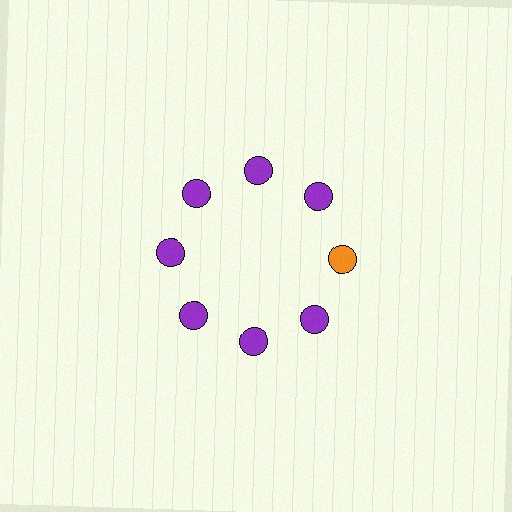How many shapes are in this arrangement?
There are 8 shapes arranged in a ring pattern.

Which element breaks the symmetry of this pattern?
The orange circle at roughly the 3 o'clock position breaks the symmetry. All other shapes are purple circles.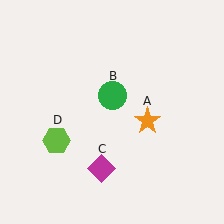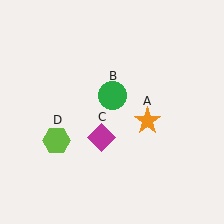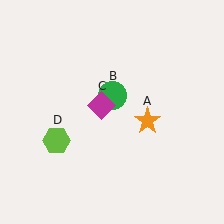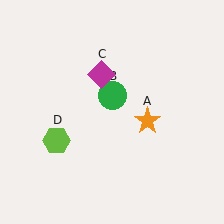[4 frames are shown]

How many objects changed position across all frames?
1 object changed position: magenta diamond (object C).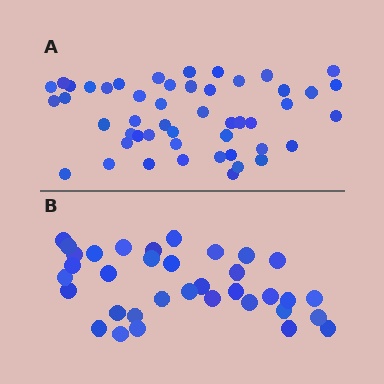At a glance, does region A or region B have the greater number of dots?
Region A (the top region) has more dots.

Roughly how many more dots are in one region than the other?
Region A has approximately 15 more dots than region B.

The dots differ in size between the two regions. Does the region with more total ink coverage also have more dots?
No. Region B has more total ink coverage because its dots are larger, but region A actually contains more individual dots. Total area can be misleading — the number of items is what matters here.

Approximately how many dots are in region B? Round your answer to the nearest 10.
About 40 dots. (The exact count is 35, which rounds to 40.)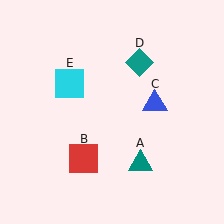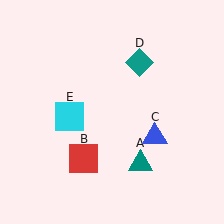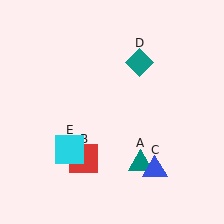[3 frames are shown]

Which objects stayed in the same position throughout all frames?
Teal triangle (object A) and red square (object B) and teal diamond (object D) remained stationary.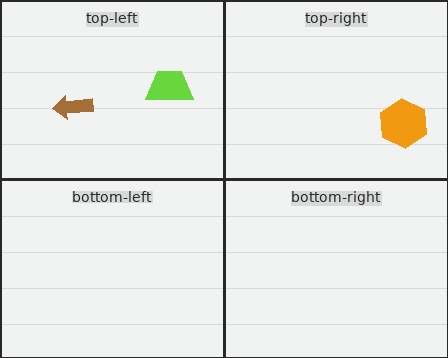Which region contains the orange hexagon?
The top-right region.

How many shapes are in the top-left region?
2.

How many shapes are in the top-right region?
1.